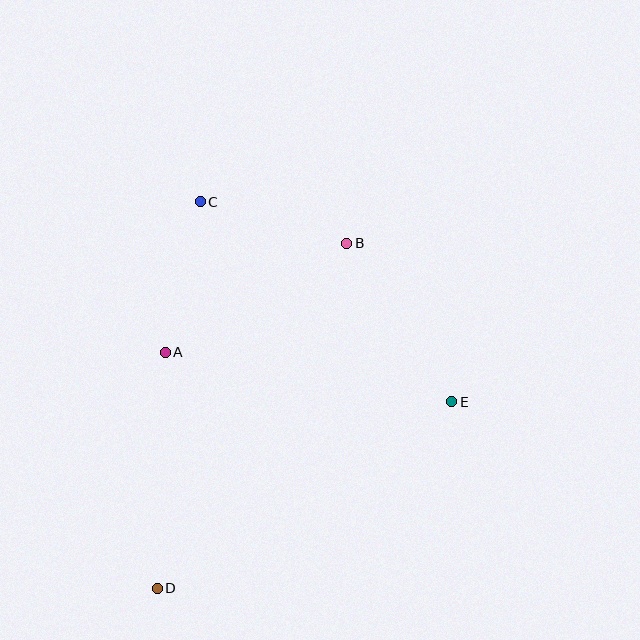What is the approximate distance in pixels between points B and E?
The distance between B and E is approximately 190 pixels.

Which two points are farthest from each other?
Points B and D are farthest from each other.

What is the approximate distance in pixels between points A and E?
The distance between A and E is approximately 290 pixels.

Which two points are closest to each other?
Points B and C are closest to each other.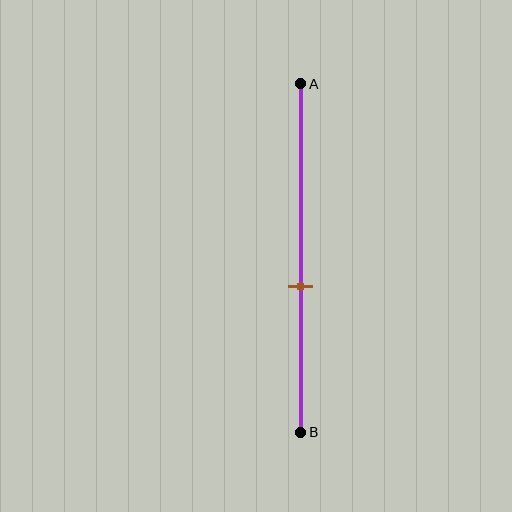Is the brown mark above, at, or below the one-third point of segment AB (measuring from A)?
The brown mark is below the one-third point of segment AB.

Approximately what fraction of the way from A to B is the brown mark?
The brown mark is approximately 60% of the way from A to B.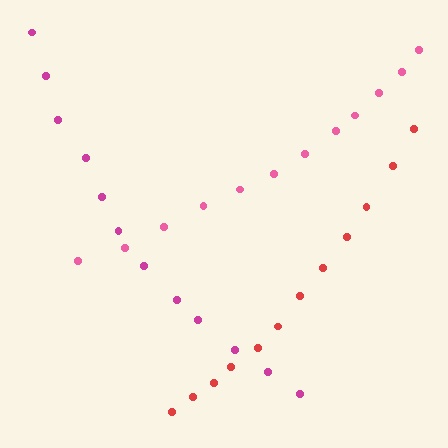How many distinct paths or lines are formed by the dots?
There are 3 distinct paths.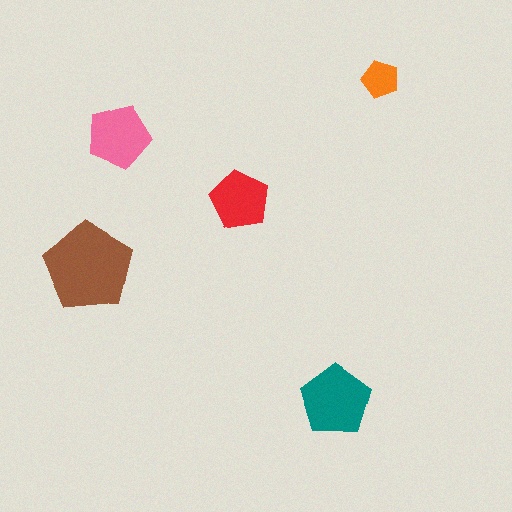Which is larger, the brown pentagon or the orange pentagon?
The brown one.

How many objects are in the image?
There are 5 objects in the image.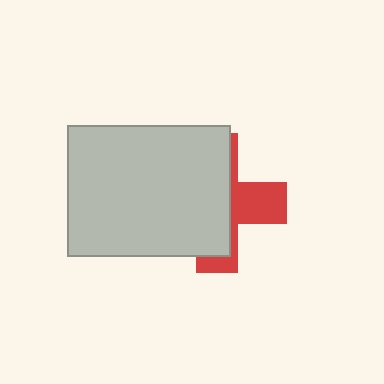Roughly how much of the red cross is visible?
A small part of it is visible (roughly 35%).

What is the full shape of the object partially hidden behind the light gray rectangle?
The partially hidden object is a red cross.